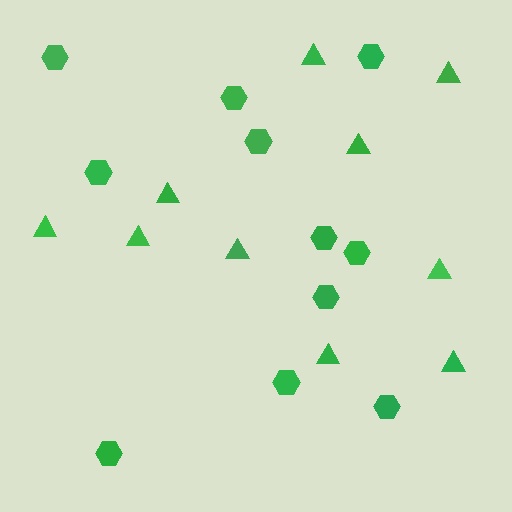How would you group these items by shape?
There are 2 groups: one group of hexagons (11) and one group of triangles (10).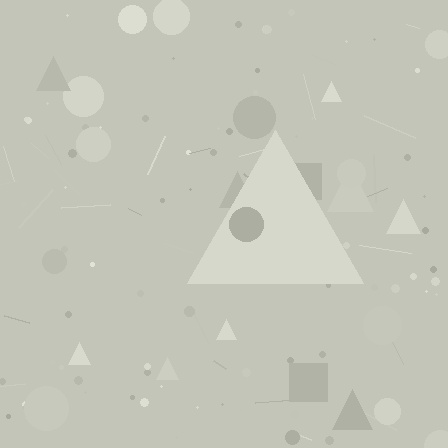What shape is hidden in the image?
A triangle is hidden in the image.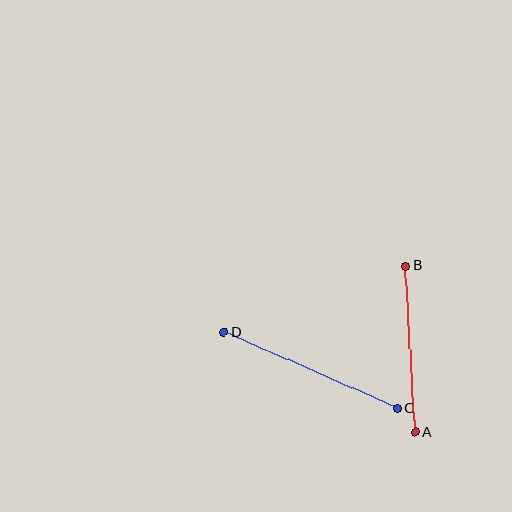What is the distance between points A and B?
The distance is approximately 166 pixels.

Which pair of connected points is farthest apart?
Points C and D are farthest apart.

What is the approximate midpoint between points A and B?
The midpoint is at approximately (411, 349) pixels.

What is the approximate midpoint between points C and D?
The midpoint is at approximately (311, 370) pixels.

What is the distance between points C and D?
The distance is approximately 190 pixels.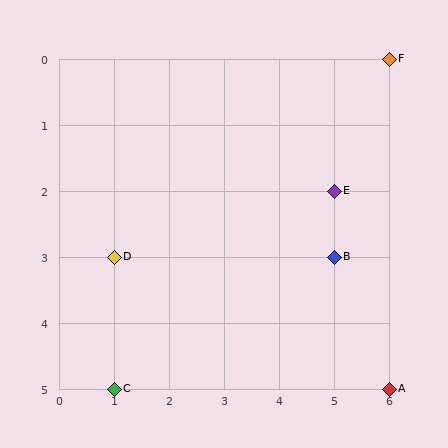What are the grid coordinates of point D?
Point D is at grid coordinates (1, 3).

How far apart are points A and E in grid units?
Points A and E are 1 column and 3 rows apart (about 3.2 grid units diagonally).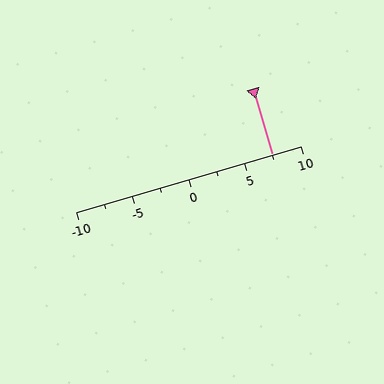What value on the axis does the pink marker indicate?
The marker indicates approximately 7.5.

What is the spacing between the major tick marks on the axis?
The major ticks are spaced 5 apart.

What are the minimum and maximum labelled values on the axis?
The axis runs from -10 to 10.